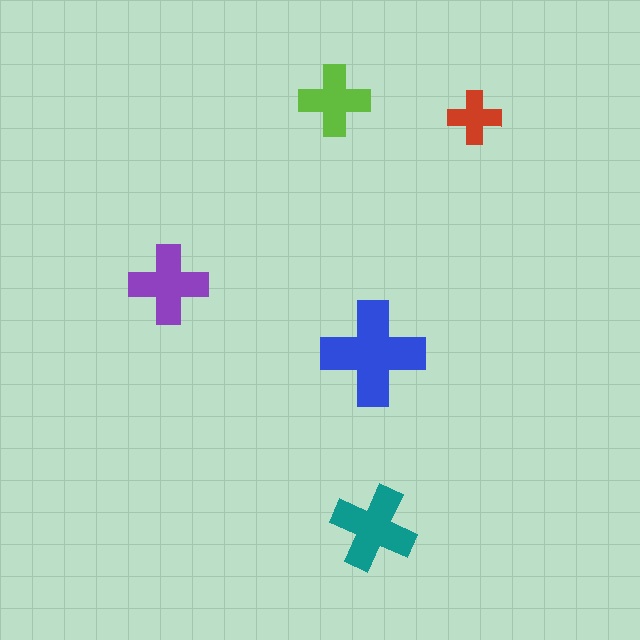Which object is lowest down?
The teal cross is bottommost.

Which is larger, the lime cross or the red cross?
The lime one.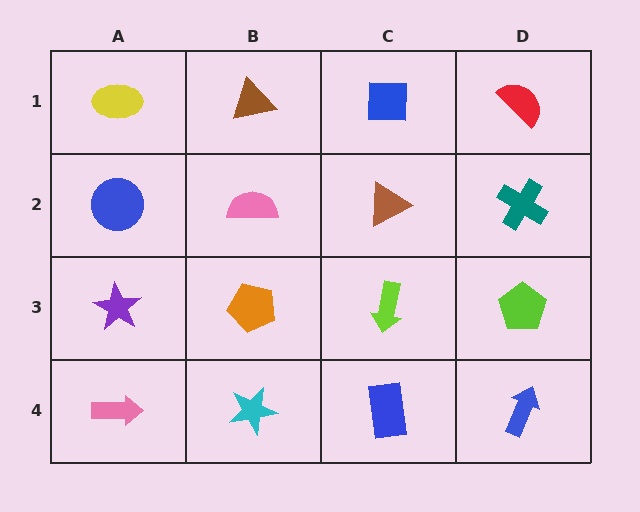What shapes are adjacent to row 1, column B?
A pink semicircle (row 2, column B), a yellow ellipse (row 1, column A), a blue square (row 1, column C).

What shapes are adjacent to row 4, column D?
A lime pentagon (row 3, column D), a blue rectangle (row 4, column C).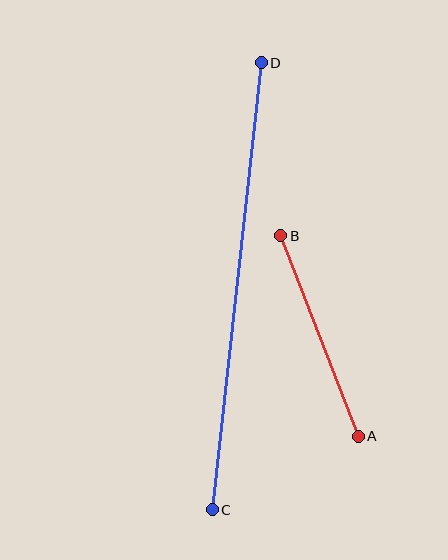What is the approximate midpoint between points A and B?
The midpoint is at approximately (319, 336) pixels.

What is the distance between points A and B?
The distance is approximately 215 pixels.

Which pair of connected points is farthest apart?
Points C and D are farthest apart.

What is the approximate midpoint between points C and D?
The midpoint is at approximately (237, 286) pixels.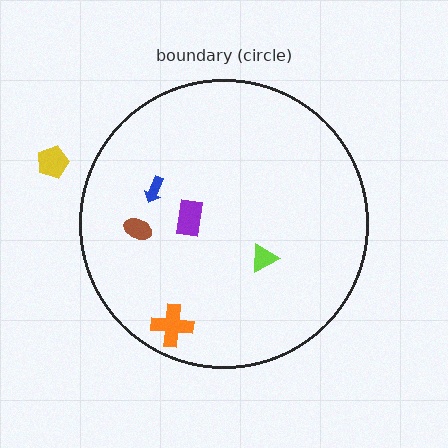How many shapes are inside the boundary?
5 inside, 1 outside.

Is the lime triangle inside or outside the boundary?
Inside.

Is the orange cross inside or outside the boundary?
Inside.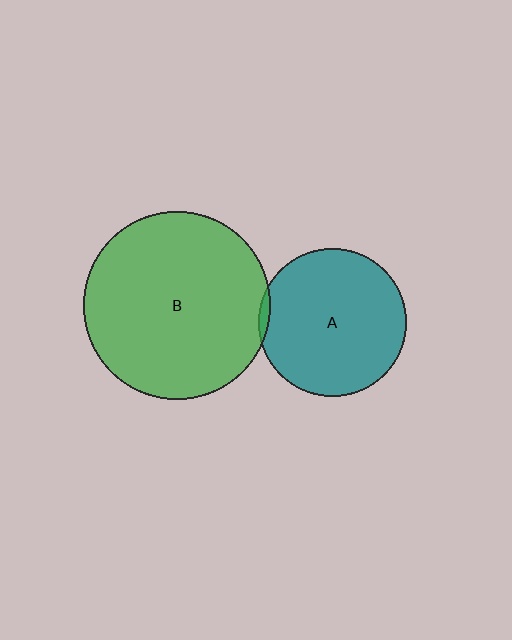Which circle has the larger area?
Circle B (green).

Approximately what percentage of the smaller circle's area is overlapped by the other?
Approximately 5%.